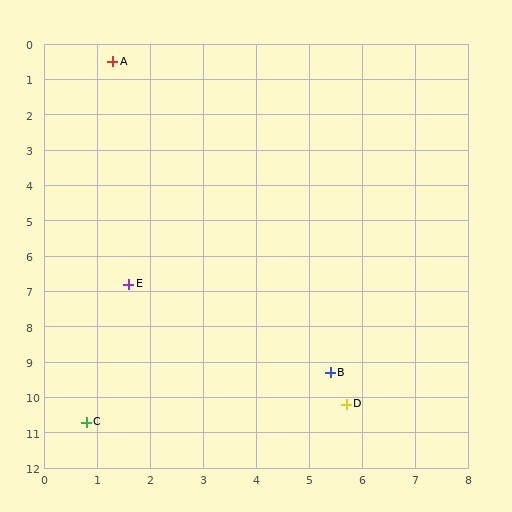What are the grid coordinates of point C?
Point C is at approximately (0.8, 10.7).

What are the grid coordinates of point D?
Point D is at approximately (5.7, 10.2).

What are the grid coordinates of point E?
Point E is at approximately (1.6, 6.8).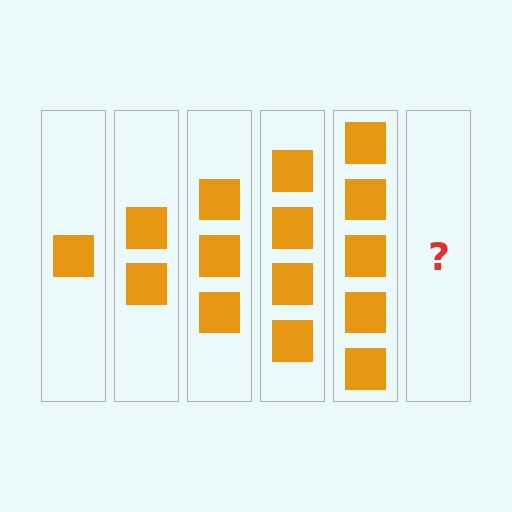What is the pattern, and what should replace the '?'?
The pattern is that each step adds one more square. The '?' should be 6 squares.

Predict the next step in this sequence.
The next step is 6 squares.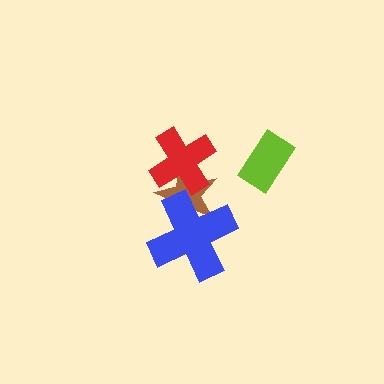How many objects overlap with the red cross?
1 object overlaps with the red cross.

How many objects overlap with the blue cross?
1 object overlaps with the blue cross.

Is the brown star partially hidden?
Yes, it is partially covered by another shape.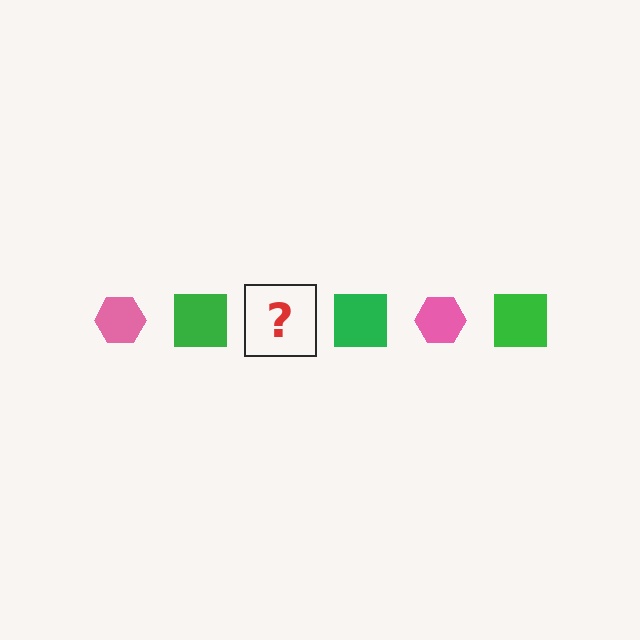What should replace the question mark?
The question mark should be replaced with a pink hexagon.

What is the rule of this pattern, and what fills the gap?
The rule is that the pattern alternates between pink hexagon and green square. The gap should be filled with a pink hexagon.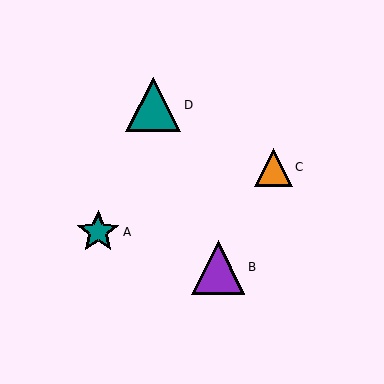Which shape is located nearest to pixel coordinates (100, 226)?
The teal star (labeled A) at (98, 232) is nearest to that location.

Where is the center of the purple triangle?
The center of the purple triangle is at (218, 267).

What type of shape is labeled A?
Shape A is a teal star.